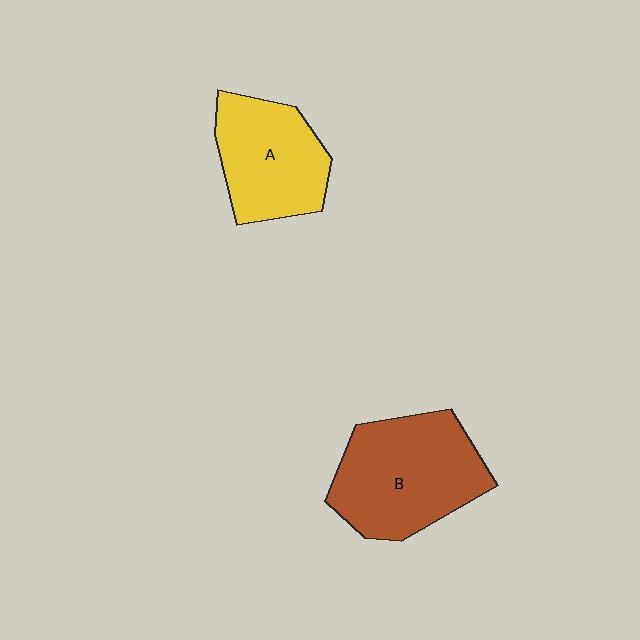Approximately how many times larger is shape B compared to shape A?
Approximately 1.3 times.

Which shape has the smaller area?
Shape A (yellow).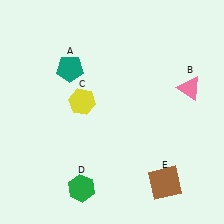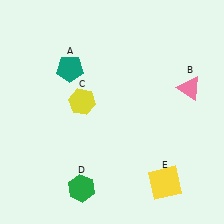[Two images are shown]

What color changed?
The square (E) changed from brown in Image 1 to yellow in Image 2.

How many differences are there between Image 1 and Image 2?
There is 1 difference between the two images.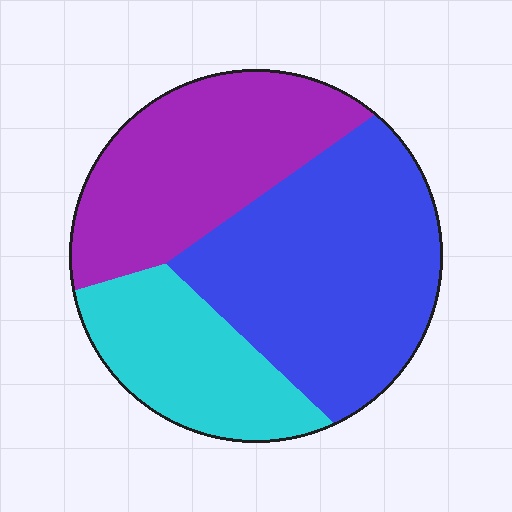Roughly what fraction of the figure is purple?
Purple covers roughly 35% of the figure.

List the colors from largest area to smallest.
From largest to smallest: blue, purple, cyan.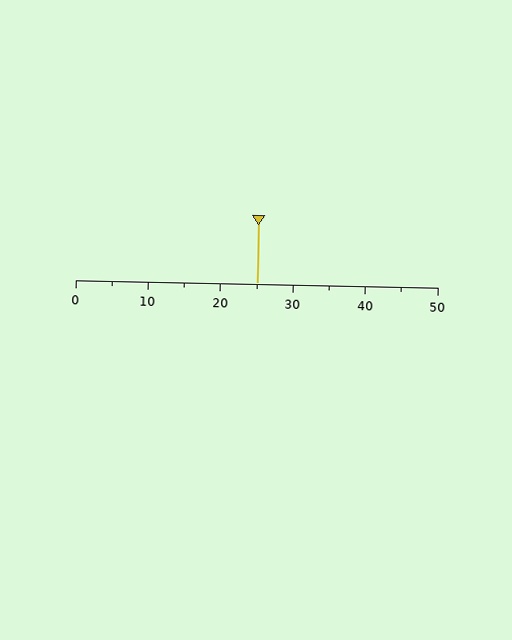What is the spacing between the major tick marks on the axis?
The major ticks are spaced 10 apart.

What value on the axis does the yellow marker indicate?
The marker indicates approximately 25.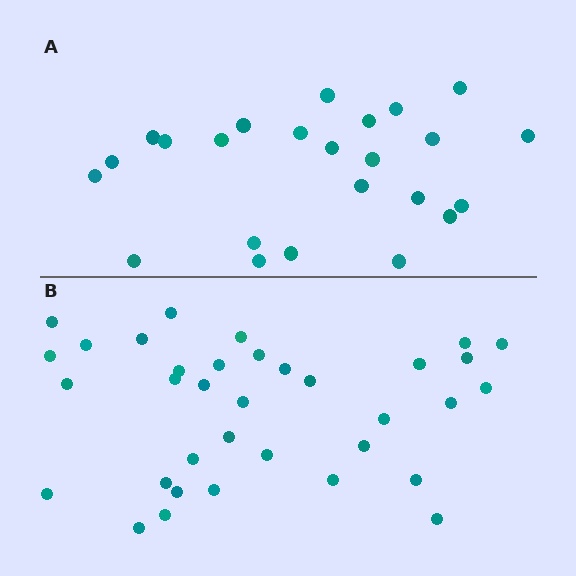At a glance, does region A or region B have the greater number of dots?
Region B (the bottom region) has more dots.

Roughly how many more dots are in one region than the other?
Region B has roughly 12 or so more dots than region A.